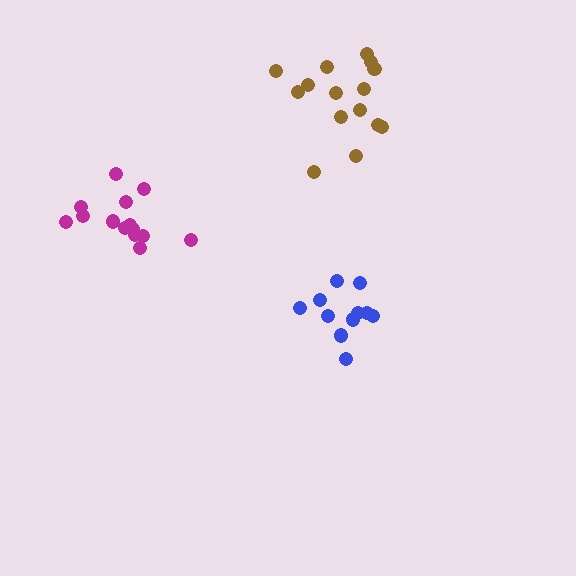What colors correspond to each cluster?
The clusters are colored: magenta, brown, blue.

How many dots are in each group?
Group 1: 14 dots, Group 2: 15 dots, Group 3: 11 dots (40 total).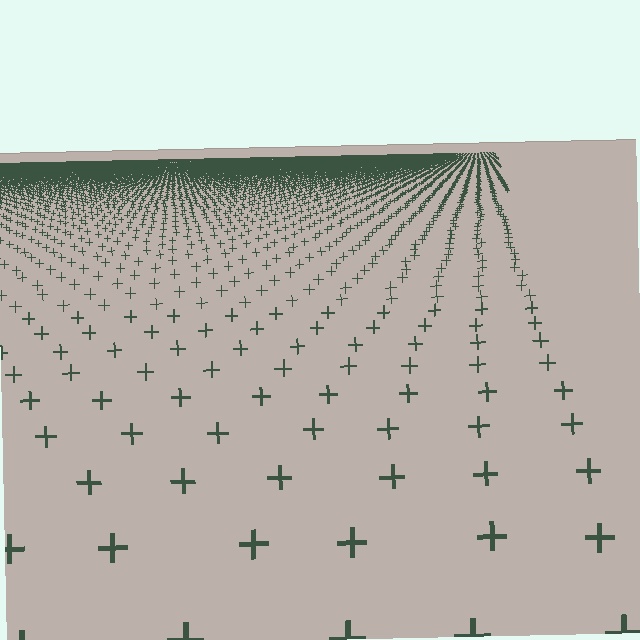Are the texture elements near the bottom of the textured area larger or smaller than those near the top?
Larger. Near the bottom, elements are closer to the viewer and appear at a bigger on-screen size.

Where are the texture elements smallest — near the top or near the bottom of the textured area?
Near the top.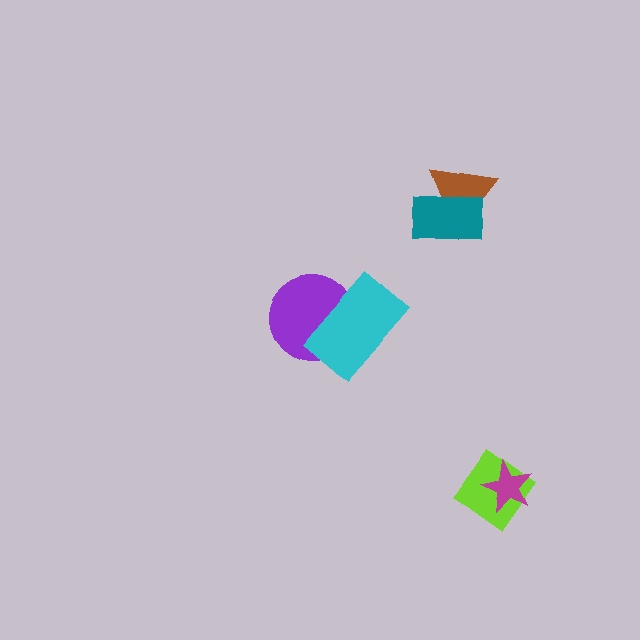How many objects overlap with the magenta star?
1 object overlaps with the magenta star.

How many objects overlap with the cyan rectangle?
1 object overlaps with the cyan rectangle.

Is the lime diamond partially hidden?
Yes, it is partially covered by another shape.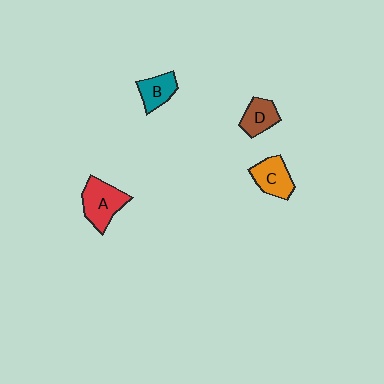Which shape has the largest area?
Shape A (red).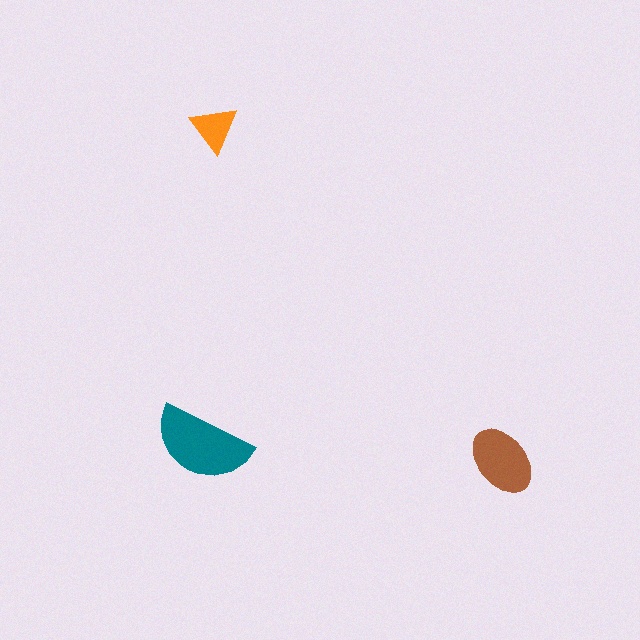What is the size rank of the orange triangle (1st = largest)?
3rd.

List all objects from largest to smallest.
The teal semicircle, the brown ellipse, the orange triangle.